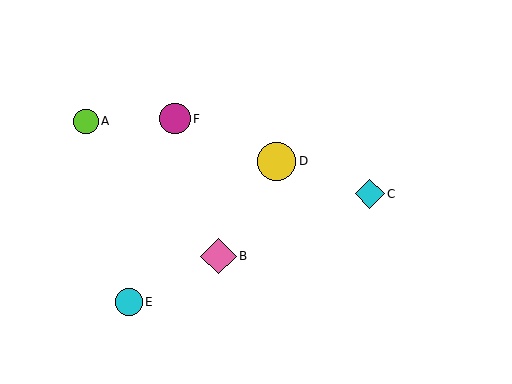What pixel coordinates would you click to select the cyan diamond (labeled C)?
Click at (370, 194) to select the cyan diamond C.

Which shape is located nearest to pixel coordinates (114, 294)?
The cyan circle (labeled E) at (129, 302) is nearest to that location.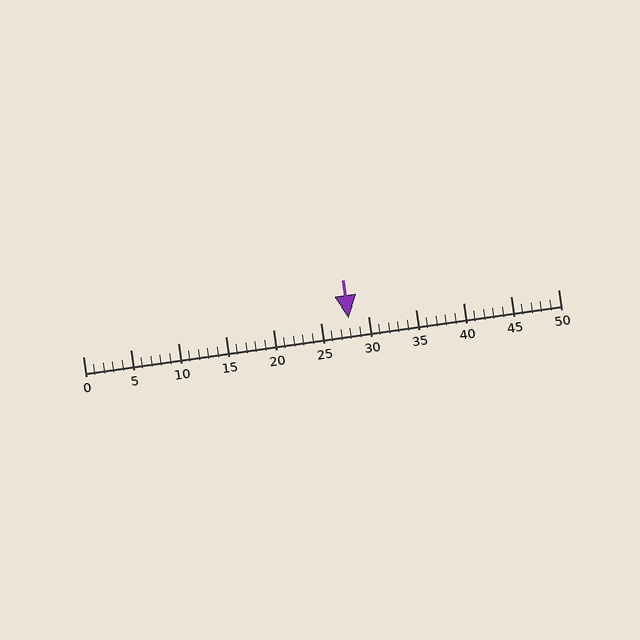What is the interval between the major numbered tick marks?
The major tick marks are spaced 5 units apart.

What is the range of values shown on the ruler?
The ruler shows values from 0 to 50.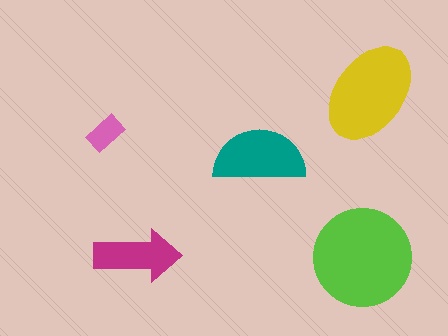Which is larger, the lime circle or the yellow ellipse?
The lime circle.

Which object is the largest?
The lime circle.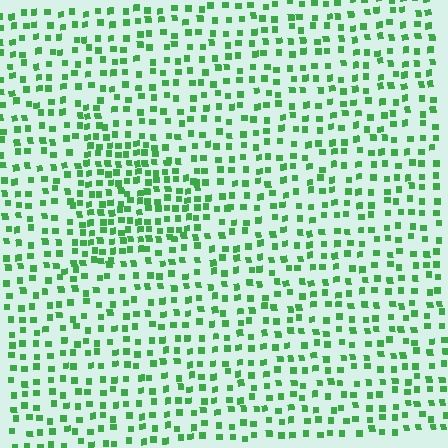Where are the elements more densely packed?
The elements are more densely packed inside the triangle boundary.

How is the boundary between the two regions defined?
The boundary is defined by a change in element density (approximately 1.7x ratio). All elements are the same color, size, and shape.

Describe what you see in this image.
The image contains small green elements arranged at two different densities. A triangle-shaped region is visible where the elements are more densely packed than the surrounding area.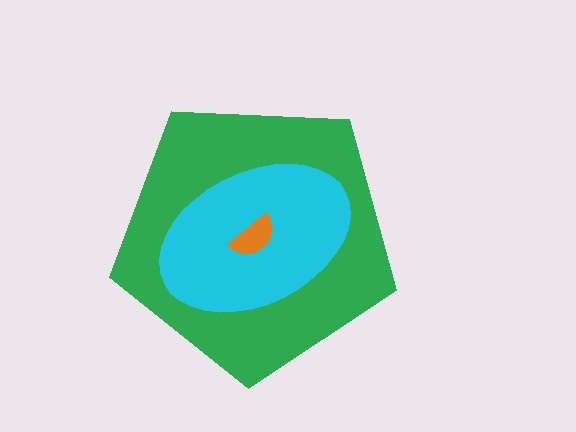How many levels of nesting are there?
3.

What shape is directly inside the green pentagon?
The cyan ellipse.